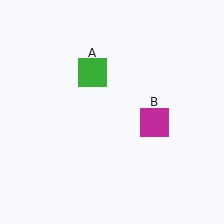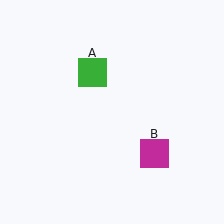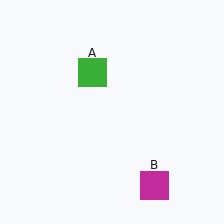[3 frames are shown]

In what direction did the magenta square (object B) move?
The magenta square (object B) moved down.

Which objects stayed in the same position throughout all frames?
Green square (object A) remained stationary.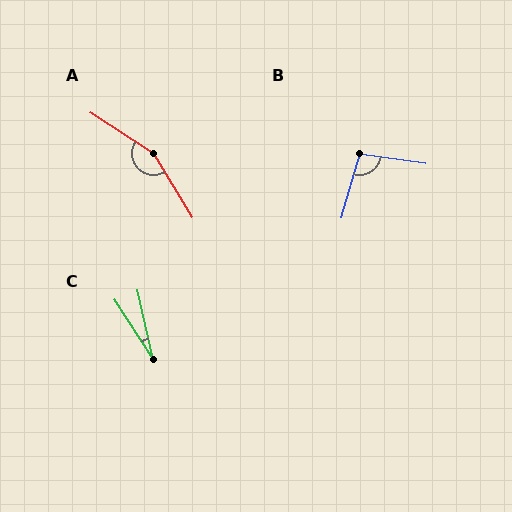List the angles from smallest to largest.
C (20°), B (98°), A (154°).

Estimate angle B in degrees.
Approximately 98 degrees.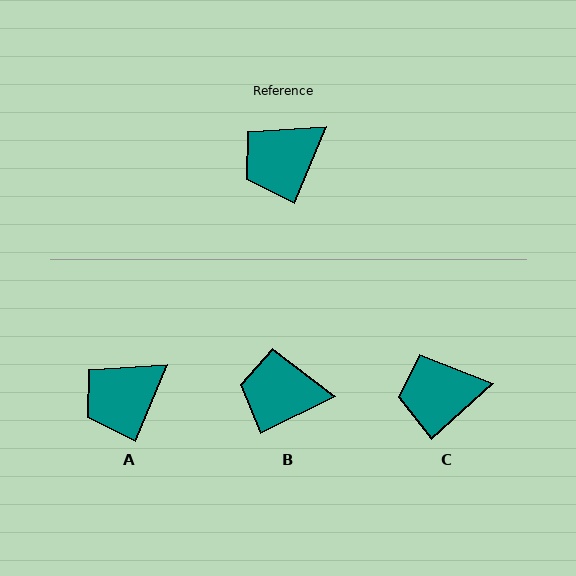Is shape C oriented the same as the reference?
No, it is off by about 25 degrees.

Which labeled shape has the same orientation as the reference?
A.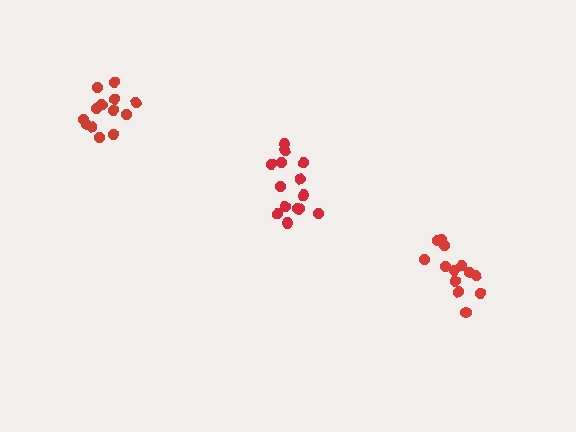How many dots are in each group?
Group 1: 14 dots, Group 2: 13 dots, Group 3: 13 dots (40 total).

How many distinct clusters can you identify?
There are 3 distinct clusters.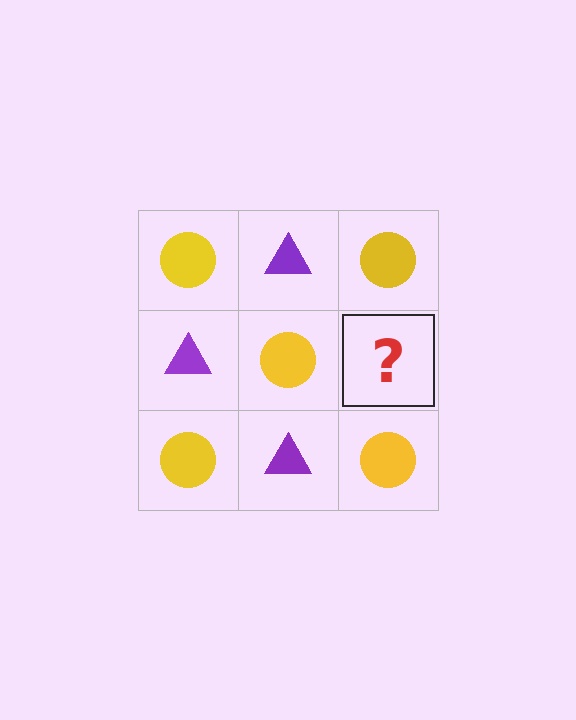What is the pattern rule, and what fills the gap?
The rule is that it alternates yellow circle and purple triangle in a checkerboard pattern. The gap should be filled with a purple triangle.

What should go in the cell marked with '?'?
The missing cell should contain a purple triangle.